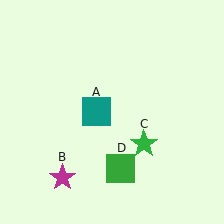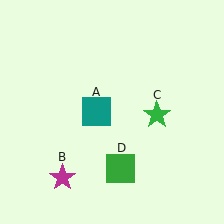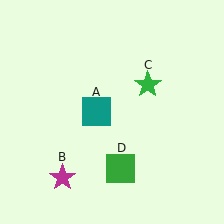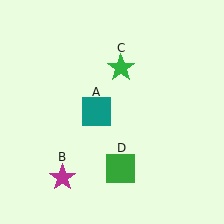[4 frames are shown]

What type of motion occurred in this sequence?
The green star (object C) rotated counterclockwise around the center of the scene.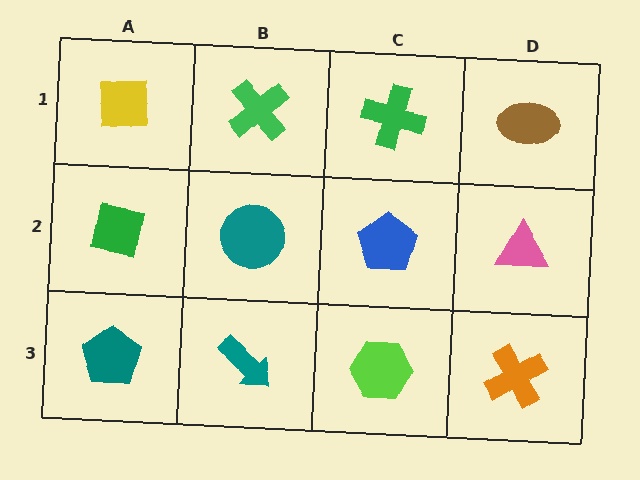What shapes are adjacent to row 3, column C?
A blue pentagon (row 2, column C), a teal arrow (row 3, column B), an orange cross (row 3, column D).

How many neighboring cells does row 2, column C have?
4.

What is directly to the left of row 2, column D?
A blue pentagon.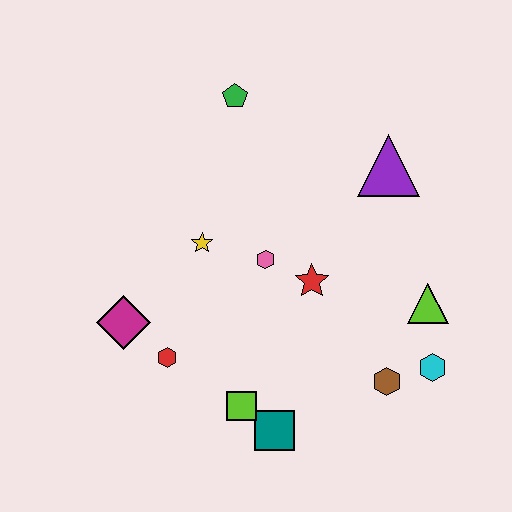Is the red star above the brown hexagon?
Yes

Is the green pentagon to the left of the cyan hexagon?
Yes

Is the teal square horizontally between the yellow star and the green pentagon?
No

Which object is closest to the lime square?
The teal square is closest to the lime square.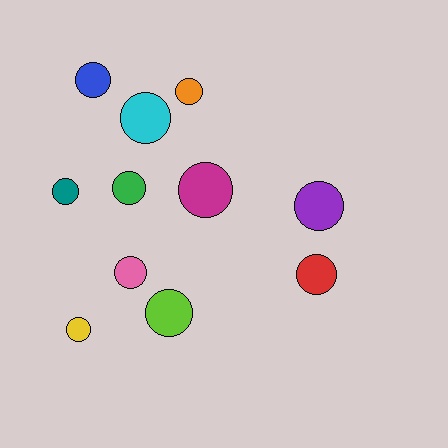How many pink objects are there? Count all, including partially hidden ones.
There is 1 pink object.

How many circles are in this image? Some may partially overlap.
There are 11 circles.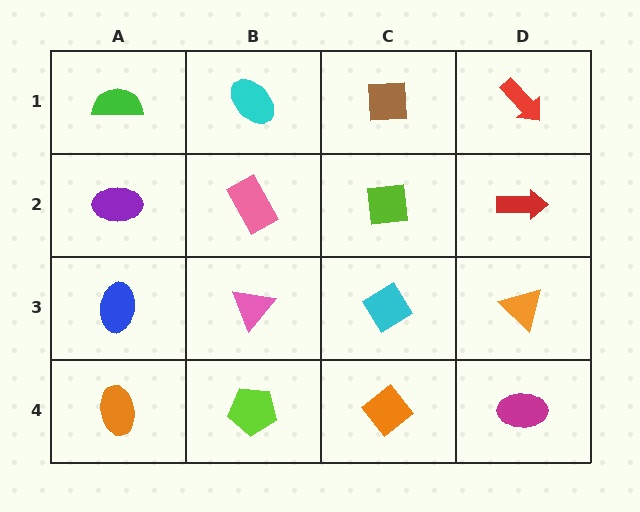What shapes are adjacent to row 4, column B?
A pink triangle (row 3, column B), an orange ellipse (row 4, column A), an orange diamond (row 4, column C).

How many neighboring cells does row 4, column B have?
3.